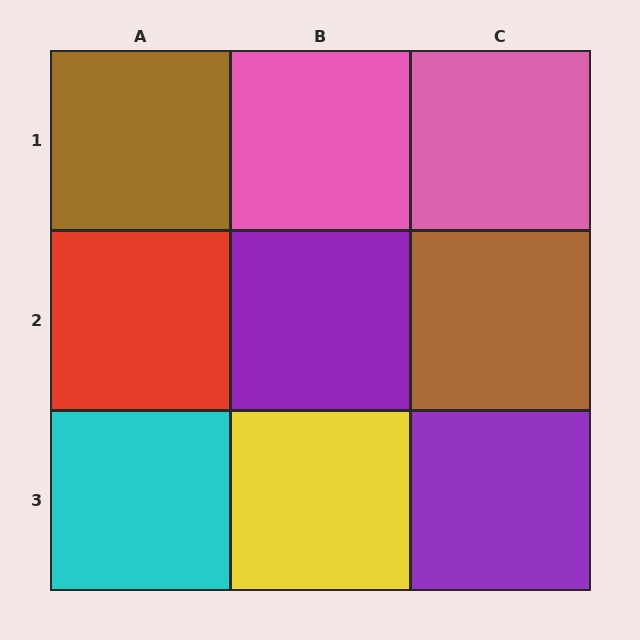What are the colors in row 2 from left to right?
Red, purple, brown.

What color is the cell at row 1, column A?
Brown.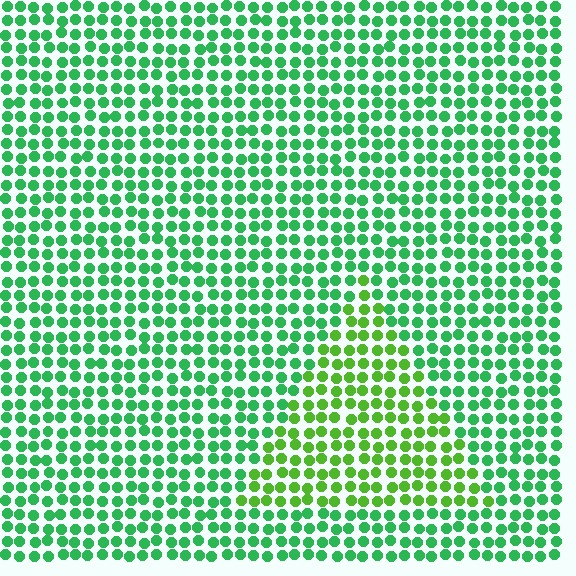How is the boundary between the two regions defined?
The boundary is defined purely by a slight shift in hue (about 33 degrees). Spacing, size, and orientation are identical on both sides.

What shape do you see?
I see a triangle.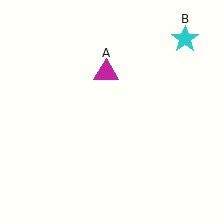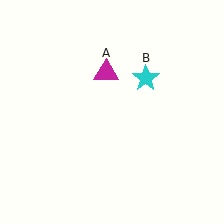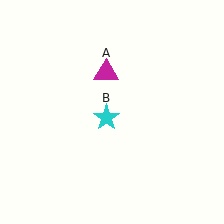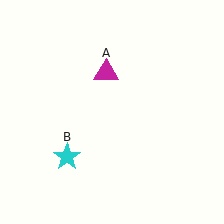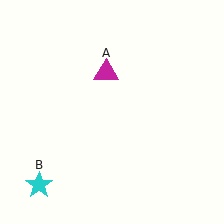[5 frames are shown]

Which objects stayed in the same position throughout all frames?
Magenta triangle (object A) remained stationary.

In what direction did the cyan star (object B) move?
The cyan star (object B) moved down and to the left.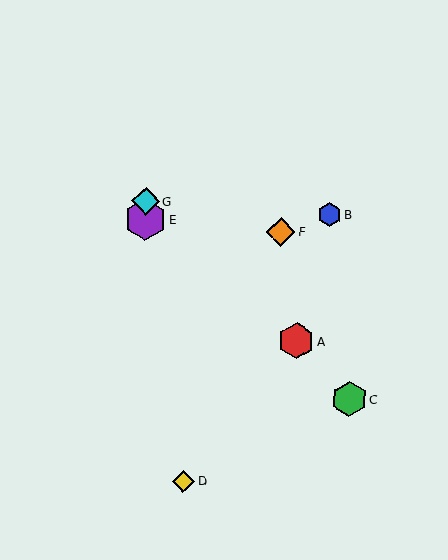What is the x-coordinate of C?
Object C is at x≈349.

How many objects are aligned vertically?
2 objects (E, G) are aligned vertically.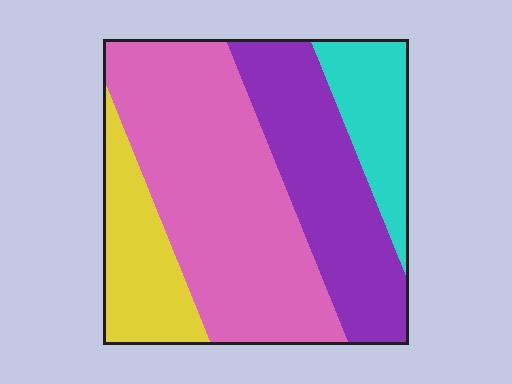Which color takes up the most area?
Pink, at roughly 45%.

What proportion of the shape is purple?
Purple covers 27% of the shape.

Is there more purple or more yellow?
Purple.